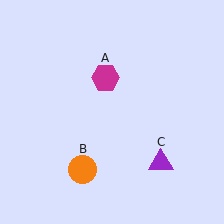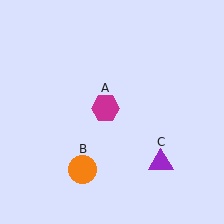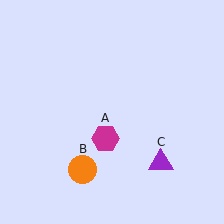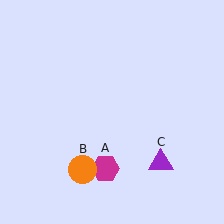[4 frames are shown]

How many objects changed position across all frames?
1 object changed position: magenta hexagon (object A).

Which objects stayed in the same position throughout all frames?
Orange circle (object B) and purple triangle (object C) remained stationary.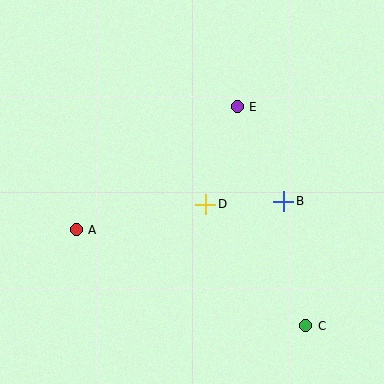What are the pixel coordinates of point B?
Point B is at (284, 201).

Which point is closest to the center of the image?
Point D at (206, 204) is closest to the center.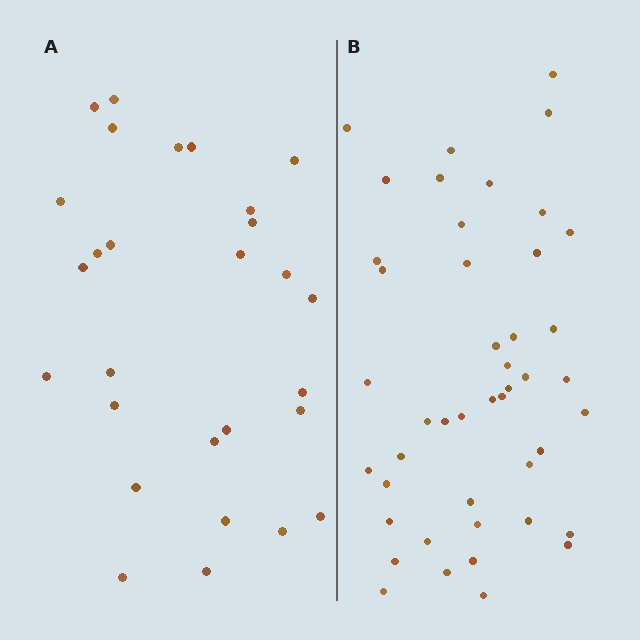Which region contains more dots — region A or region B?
Region B (the right region) has more dots.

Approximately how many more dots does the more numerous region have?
Region B has approximately 15 more dots than region A.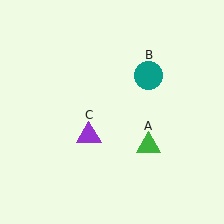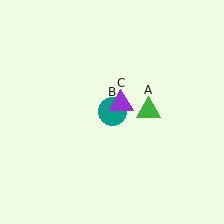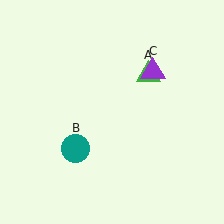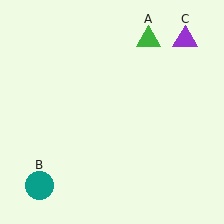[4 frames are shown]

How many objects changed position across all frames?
3 objects changed position: green triangle (object A), teal circle (object B), purple triangle (object C).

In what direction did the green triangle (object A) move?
The green triangle (object A) moved up.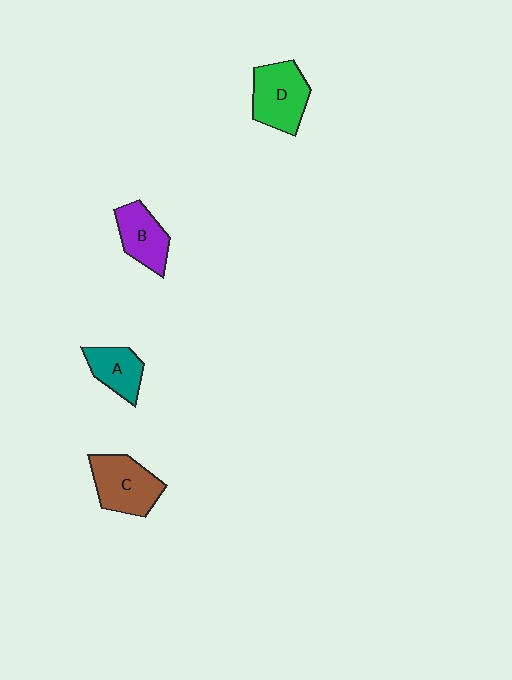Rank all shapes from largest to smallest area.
From largest to smallest: C (brown), D (green), B (purple), A (teal).